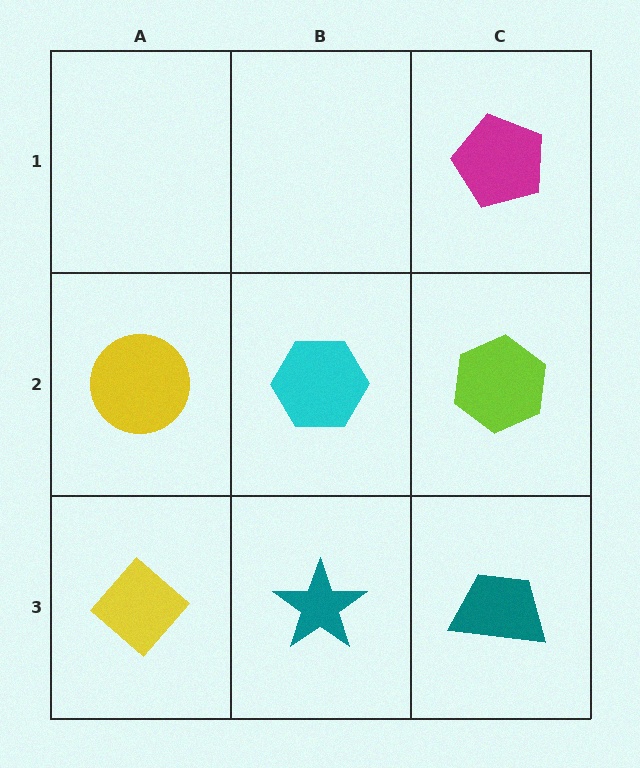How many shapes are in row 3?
3 shapes.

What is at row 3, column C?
A teal trapezoid.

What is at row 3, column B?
A teal star.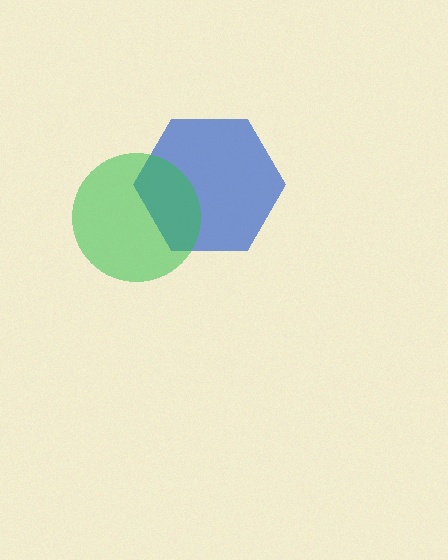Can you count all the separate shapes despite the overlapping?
Yes, there are 2 separate shapes.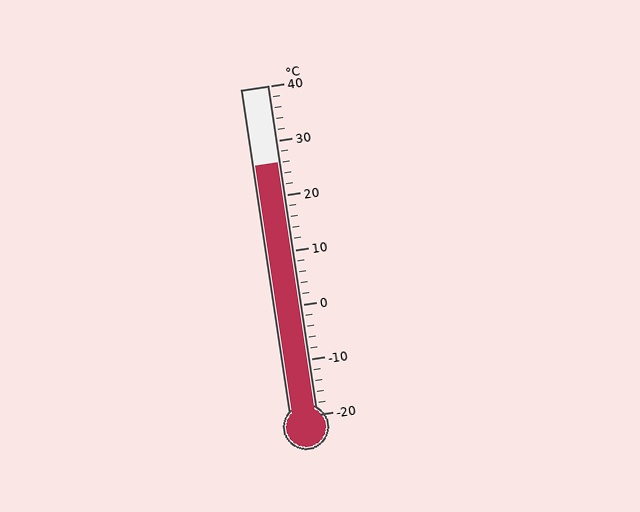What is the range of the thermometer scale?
The thermometer scale ranges from -20°C to 40°C.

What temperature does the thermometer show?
The thermometer shows approximately 26°C.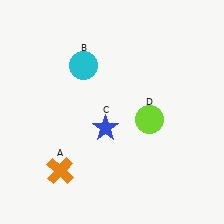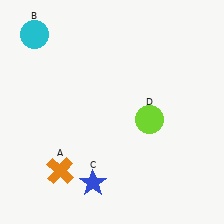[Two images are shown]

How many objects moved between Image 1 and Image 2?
2 objects moved between the two images.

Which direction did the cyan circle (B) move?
The cyan circle (B) moved left.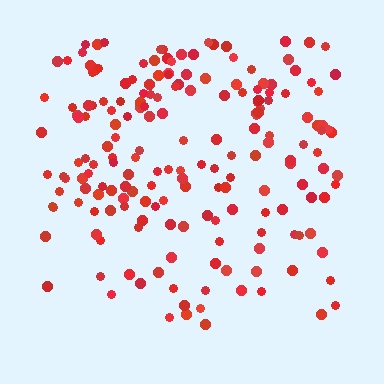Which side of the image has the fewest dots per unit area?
The bottom.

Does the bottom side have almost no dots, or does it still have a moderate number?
Still a moderate number, just noticeably fewer than the top.